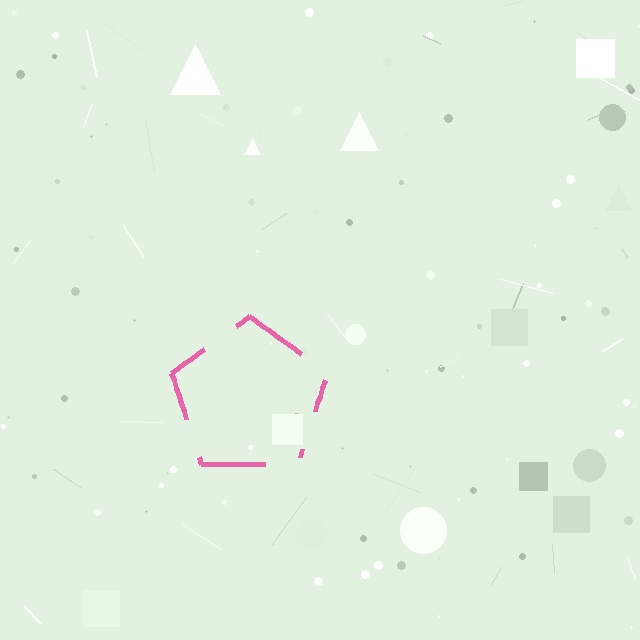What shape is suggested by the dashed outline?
The dashed outline suggests a pentagon.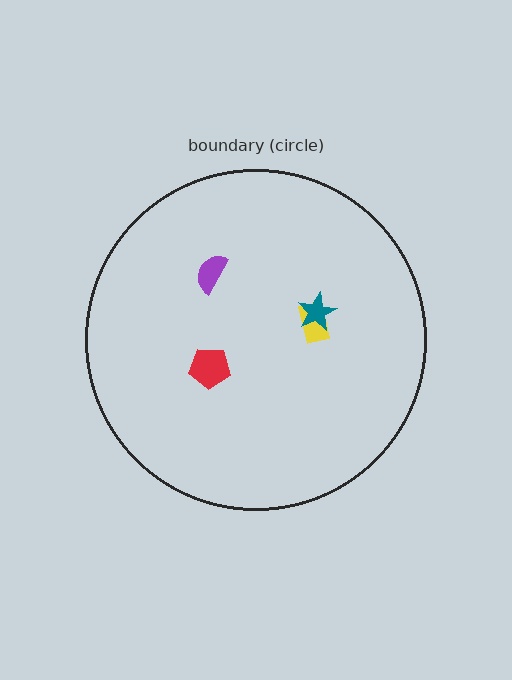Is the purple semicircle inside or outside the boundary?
Inside.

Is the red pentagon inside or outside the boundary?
Inside.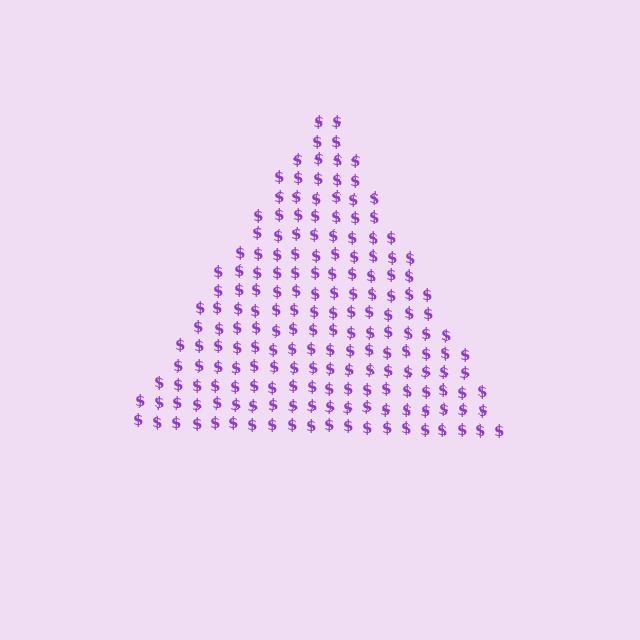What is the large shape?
The large shape is a triangle.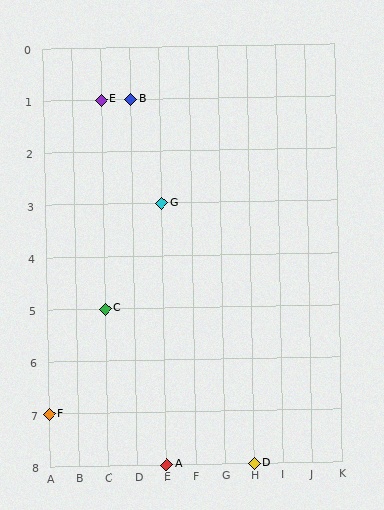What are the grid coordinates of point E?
Point E is at grid coordinates (C, 1).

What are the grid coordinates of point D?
Point D is at grid coordinates (H, 8).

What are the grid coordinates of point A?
Point A is at grid coordinates (E, 8).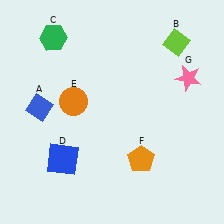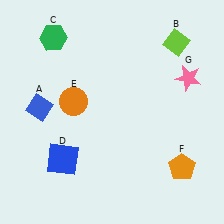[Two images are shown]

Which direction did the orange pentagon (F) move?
The orange pentagon (F) moved right.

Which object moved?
The orange pentagon (F) moved right.